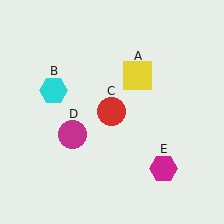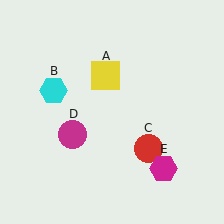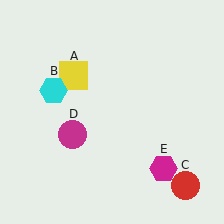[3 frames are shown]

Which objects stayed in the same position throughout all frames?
Cyan hexagon (object B) and magenta circle (object D) and magenta hexagon (object E) remained stationary.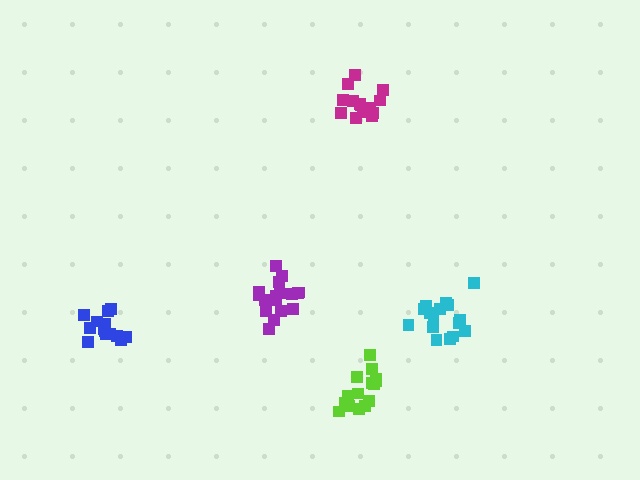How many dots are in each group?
Group 1: 17 dots, Group 2: 16 dots, Group 3: 15 dots, Group 4: 15 dots, Group 5: 17 dots (80 total).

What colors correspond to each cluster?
The clusters are colored: purple, blue, magenta, lime, cyan.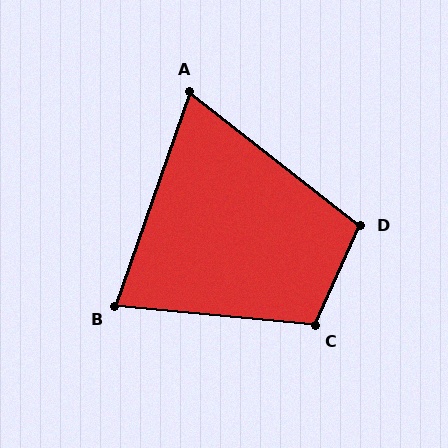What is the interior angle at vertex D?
Approximately 104 degrees (obtuse).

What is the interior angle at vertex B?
Approximately 76 degrees (acute).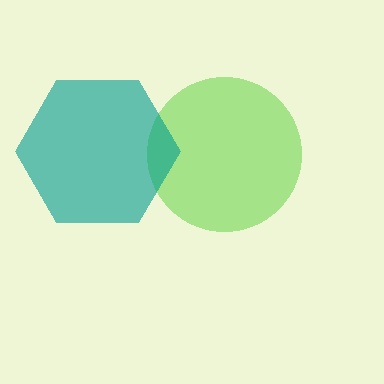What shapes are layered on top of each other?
The layered shapes are: a lime circle, a teal hexagon.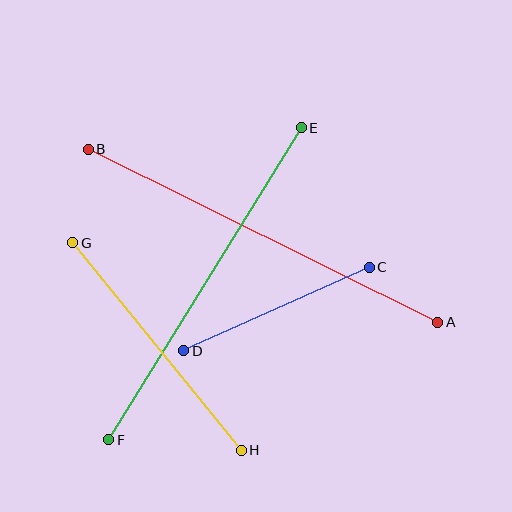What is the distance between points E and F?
The distance is approximately 367 pixels.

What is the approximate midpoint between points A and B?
The midpoint is at approximately (263, 236) pixels.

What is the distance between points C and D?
The distance is approximately 203 pixels.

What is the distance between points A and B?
The distance is approximately 390 pixels.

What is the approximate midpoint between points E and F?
The midpoint is at approximately (205, 284) pixels.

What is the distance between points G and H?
The distance is approximately 267 pixels.